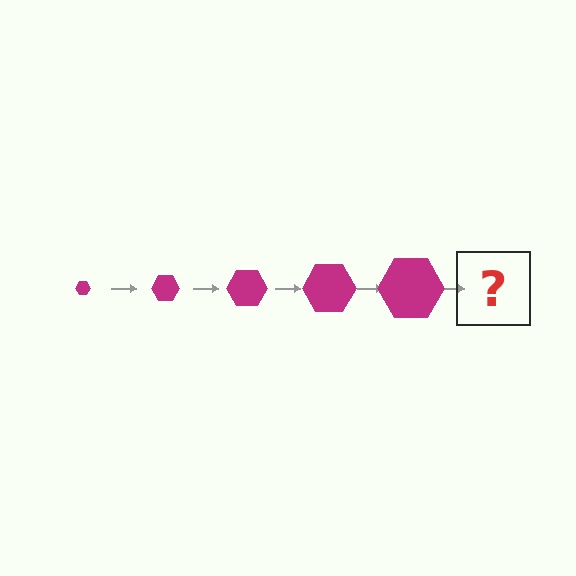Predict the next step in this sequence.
The next step is a magenta hexagon, larger than the previous one.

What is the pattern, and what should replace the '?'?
The pattern is that the hexagon gets progressively larger each step. The '?' should be a magenta hexagon, larger than the previous one.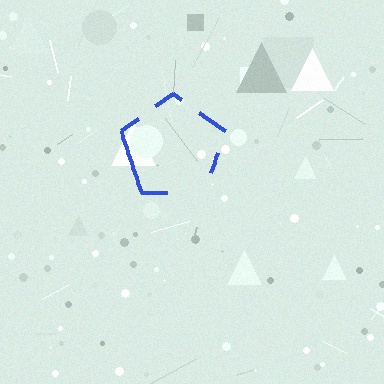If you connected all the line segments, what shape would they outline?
They would outline a pentagon.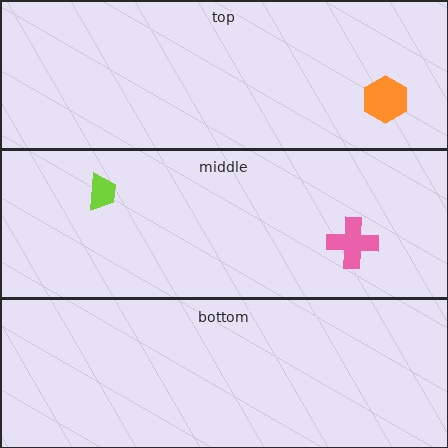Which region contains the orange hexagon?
The top region.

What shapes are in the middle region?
The pink cross, the lime trapezoid.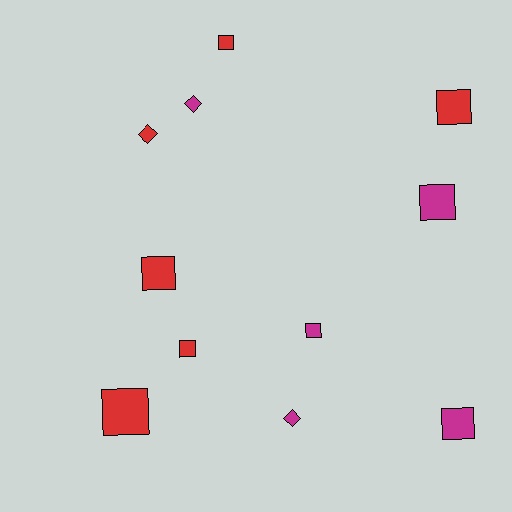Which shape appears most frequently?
Square, with 8 objects.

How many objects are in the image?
There are 11 objects.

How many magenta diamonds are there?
There are 2 magenta diamonds.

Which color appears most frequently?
Red, with 6 objects.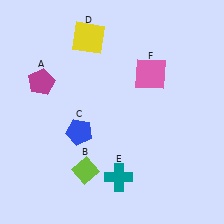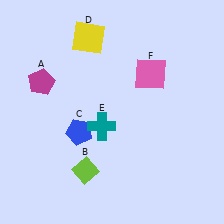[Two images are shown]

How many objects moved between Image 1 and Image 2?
1 object moved between the two images.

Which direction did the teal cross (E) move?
The teal cross (E) moved up.